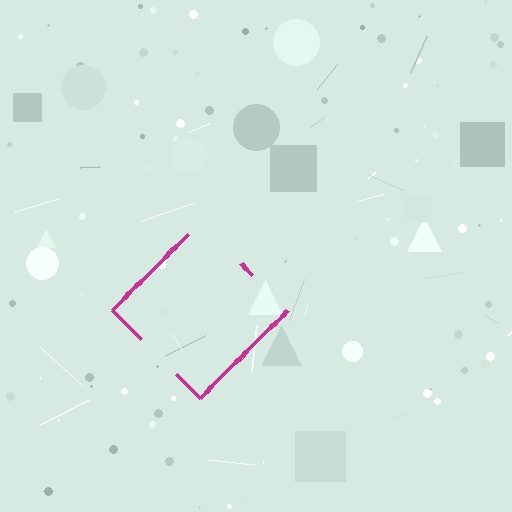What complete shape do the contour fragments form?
The contour fragments form a diamond.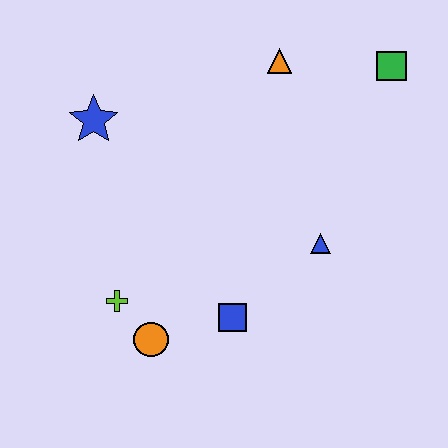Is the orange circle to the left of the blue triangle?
Yes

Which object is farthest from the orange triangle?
The orange circle is farthest from the orange triangle.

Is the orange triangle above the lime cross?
Yes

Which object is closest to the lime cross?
The orange circle is closest to the lime cross.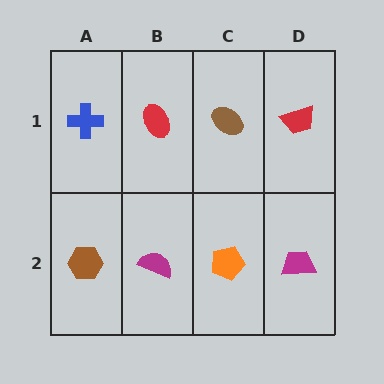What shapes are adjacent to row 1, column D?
A magenta trapezoid (row 2, column D), a brown ellipse (row 1, column C).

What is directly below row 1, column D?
A magenta trapezoid.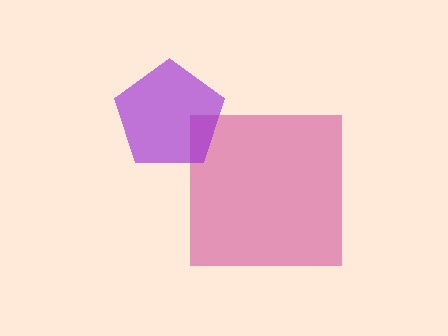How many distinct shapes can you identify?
There are 2 distinct shapes: a magenta square, a purple pentagon.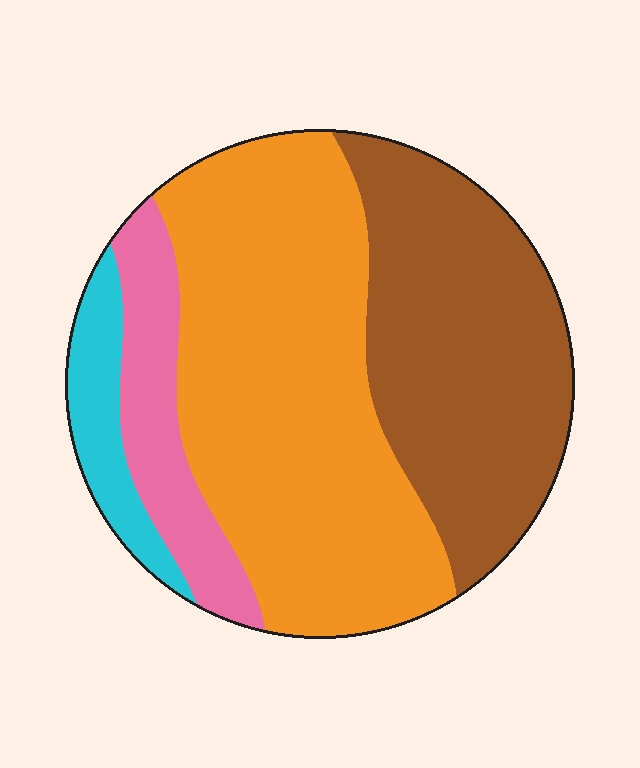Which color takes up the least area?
Cyan, at roughly 10%.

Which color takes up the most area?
Orange, at roughly 45%.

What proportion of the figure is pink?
Pink takes up less than a quarter of the figure.